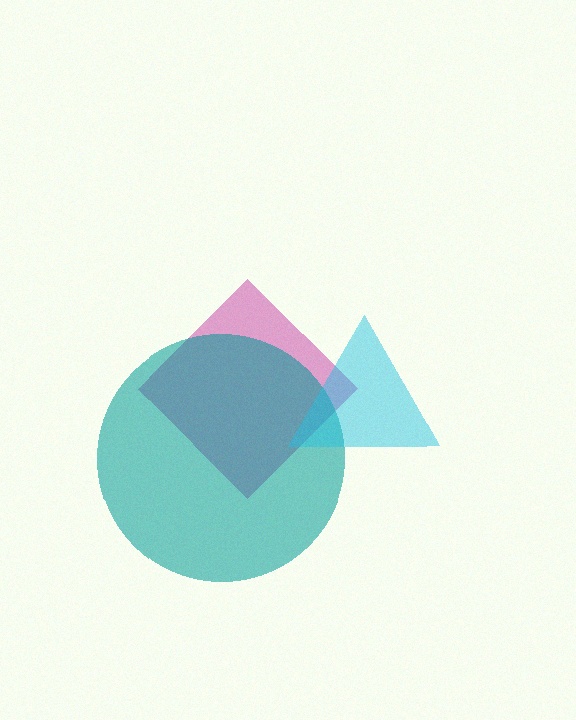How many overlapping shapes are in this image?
There are 3 overlapping shapes in the image.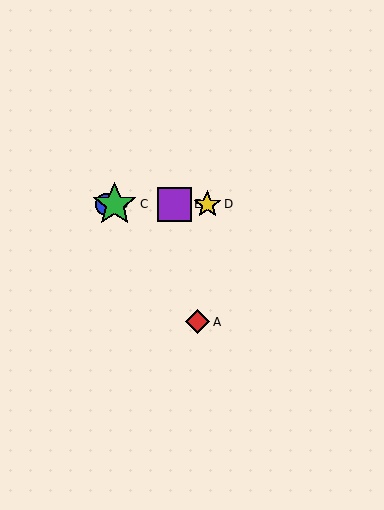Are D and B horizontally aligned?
Yes, both are at y≈204.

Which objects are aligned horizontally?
Objects B, C, D, E are aligned horizontally.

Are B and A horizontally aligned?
No, B is at y≈204 and A is at y≈322.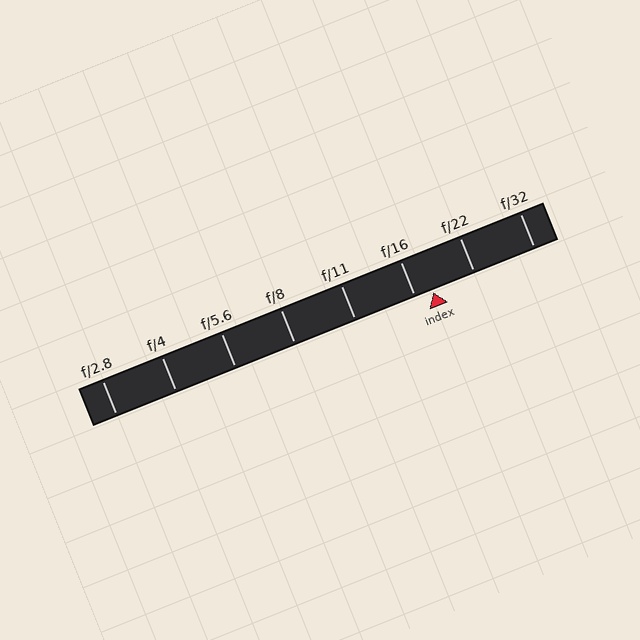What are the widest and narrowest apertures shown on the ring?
The widest aperture shown is f/2.8 and the narrowest is f/32.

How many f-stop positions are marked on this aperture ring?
There are 8 f-stop positions marked.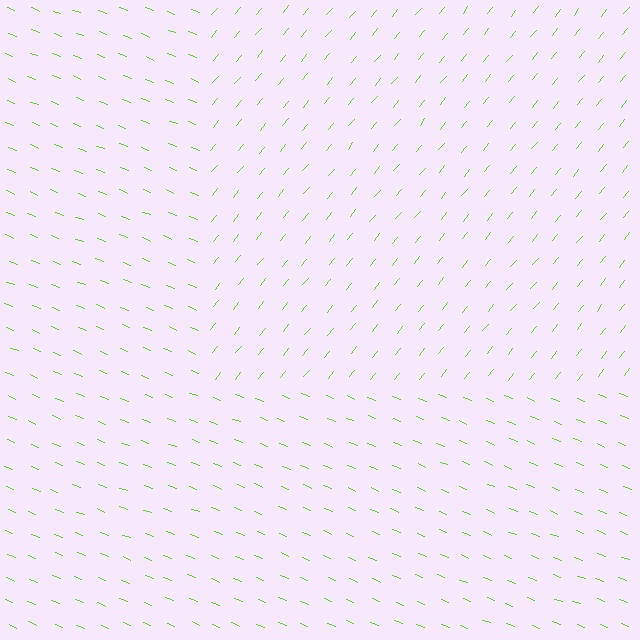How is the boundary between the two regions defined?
The boundary is defined purely by a change in line orientation (approximately 73 degrees difference). All lines are the same color and thickness.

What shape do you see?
I see a rectangle.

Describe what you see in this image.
The image is filled with small lime line segments. A rectangle region in the image has lines oriented differently from the surrounding lines, creating a visible texture boundary.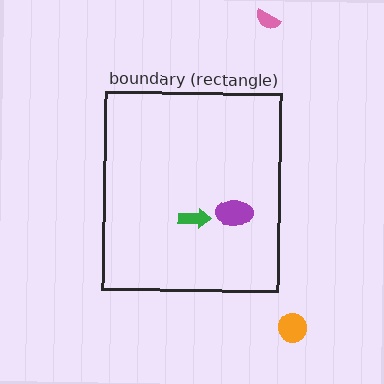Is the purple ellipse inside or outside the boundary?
Inside.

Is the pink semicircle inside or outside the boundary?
Outside.